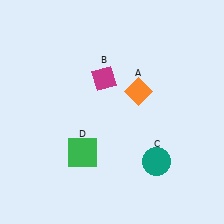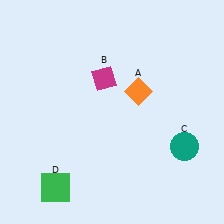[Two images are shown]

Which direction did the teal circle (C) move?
The teal circle (C) moved right.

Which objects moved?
The objects that moved are: the teal circle (C), the green square (D).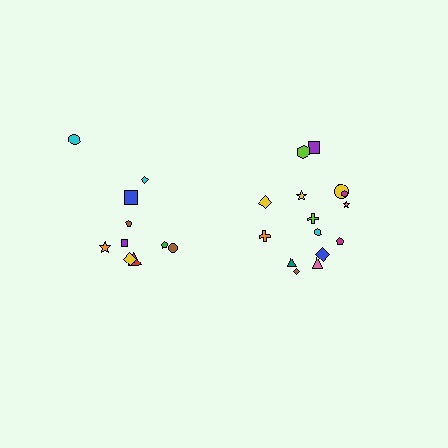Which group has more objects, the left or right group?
The right group.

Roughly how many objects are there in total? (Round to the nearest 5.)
Roughly 25 objects in total.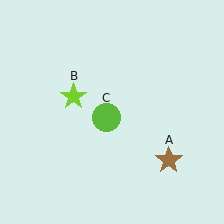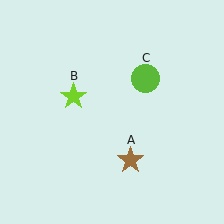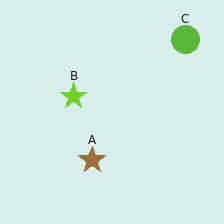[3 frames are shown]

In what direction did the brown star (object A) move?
The brown star (object A) moved left.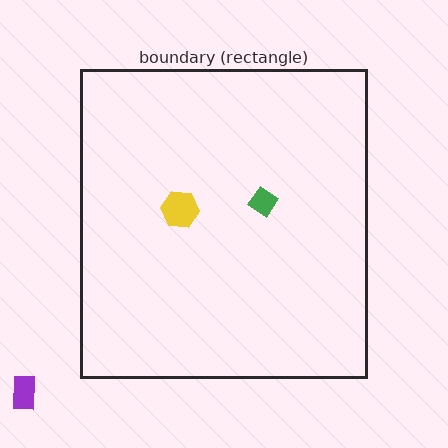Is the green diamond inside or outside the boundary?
Inside.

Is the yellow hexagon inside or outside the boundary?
Inside.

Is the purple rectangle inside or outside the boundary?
Outside.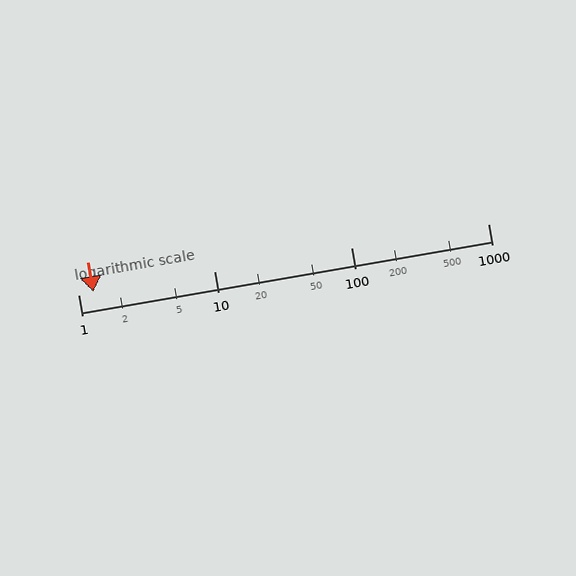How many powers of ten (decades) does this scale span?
The scale spans 3 decades, from 1 to 1000.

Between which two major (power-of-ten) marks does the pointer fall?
The pointer is between 1 and 10.